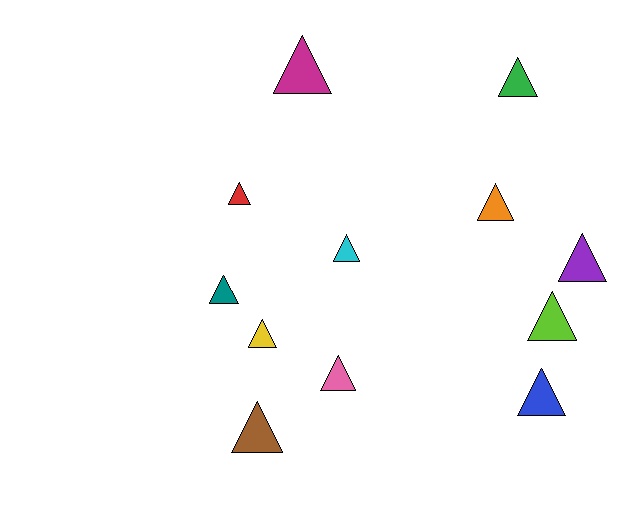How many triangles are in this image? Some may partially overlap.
There are 12 triangles.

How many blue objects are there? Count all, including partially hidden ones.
There is 1 blue object.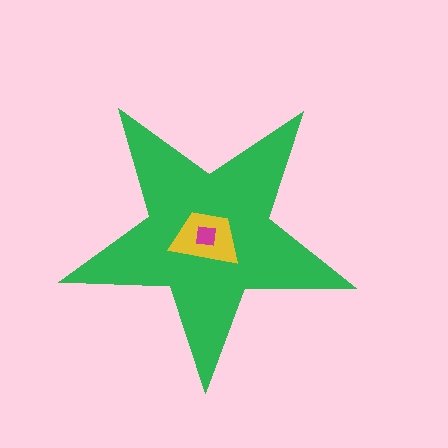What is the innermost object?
The magenta square.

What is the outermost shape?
The green star.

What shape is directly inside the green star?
The yellow trapezoid.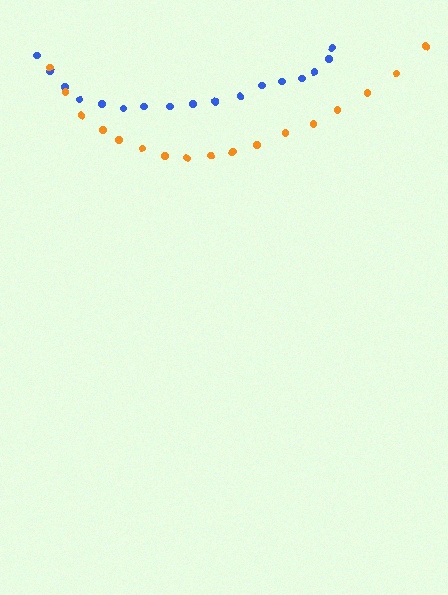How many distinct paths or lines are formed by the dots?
There are 2 distinct paths.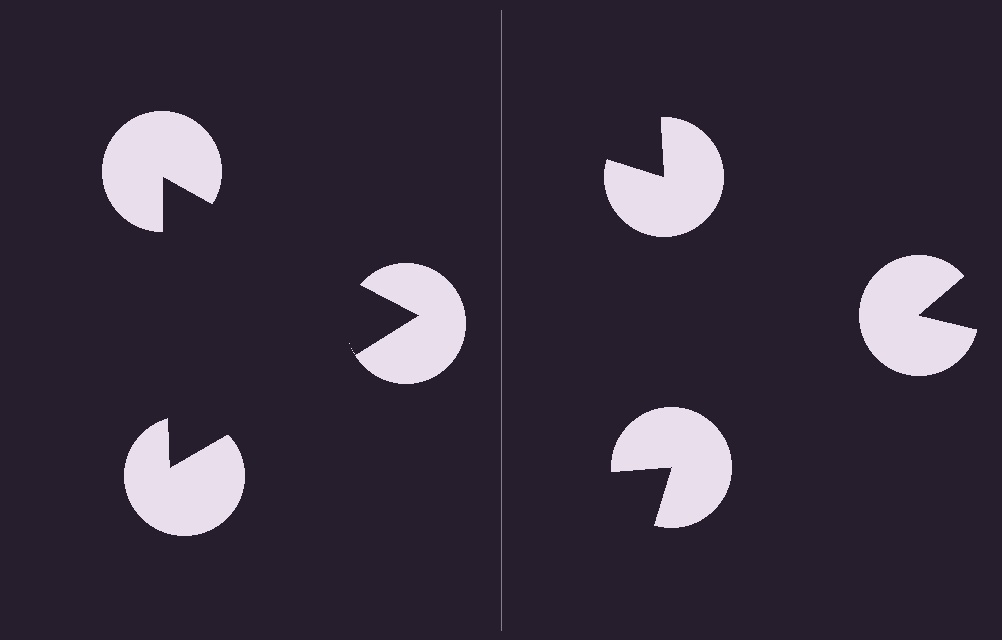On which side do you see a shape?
An illusory triangle appears on the left side. On the right side the wedge cuts are rotated, so no coherent shape forms.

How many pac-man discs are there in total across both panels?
6 — 3 on each side.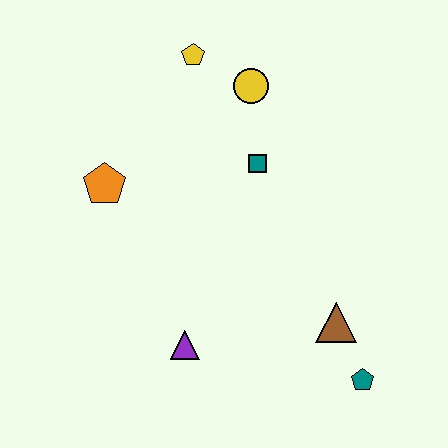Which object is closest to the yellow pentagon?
The yellow circle is closest to the yellow pentagon.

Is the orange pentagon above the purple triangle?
Yes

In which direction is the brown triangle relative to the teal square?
The brown triangle is below the teal square.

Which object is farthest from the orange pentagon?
The teal pentagon is farthest from the orange pentagon.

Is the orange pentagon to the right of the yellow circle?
No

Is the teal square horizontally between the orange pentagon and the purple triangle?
No